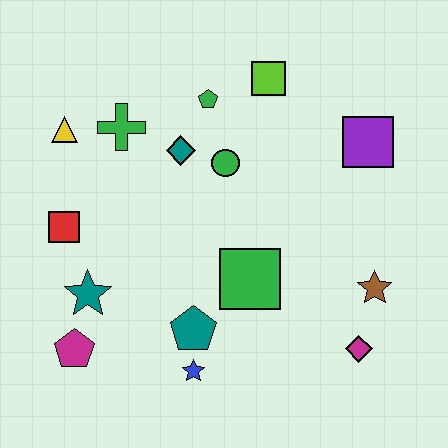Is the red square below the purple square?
Yes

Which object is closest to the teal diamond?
The green circle is closest to the teal diamond.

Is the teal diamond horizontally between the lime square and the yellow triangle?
Yes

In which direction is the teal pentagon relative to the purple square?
The teal pentagon is below the purple square.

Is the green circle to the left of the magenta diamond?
Yes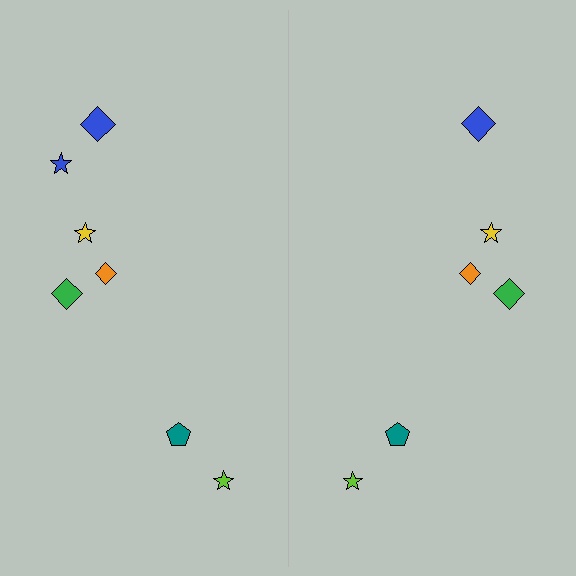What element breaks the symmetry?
A blue star is missing from the right side.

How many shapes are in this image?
There are 13 shapes in this image.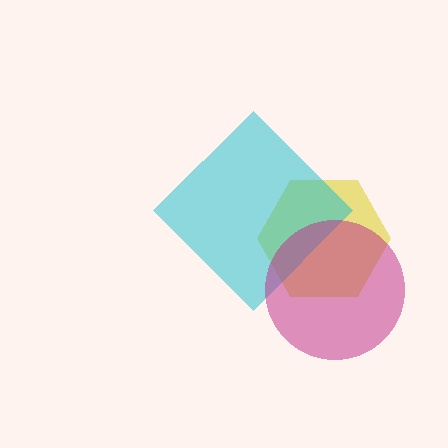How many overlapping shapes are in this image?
There are 3 overlapping shapes in the image.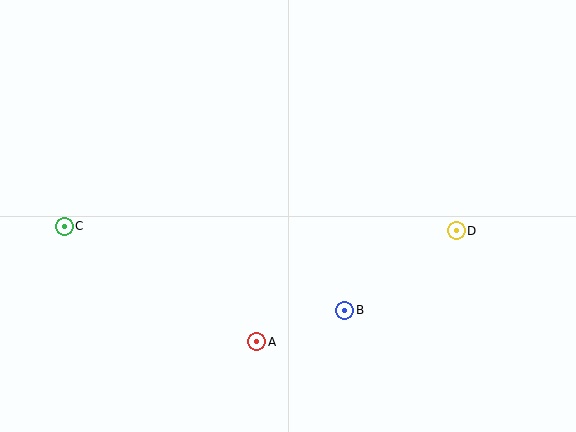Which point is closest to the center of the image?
Point B at (345, 310) is closest to the center.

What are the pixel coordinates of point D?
Point D is at (456, 231).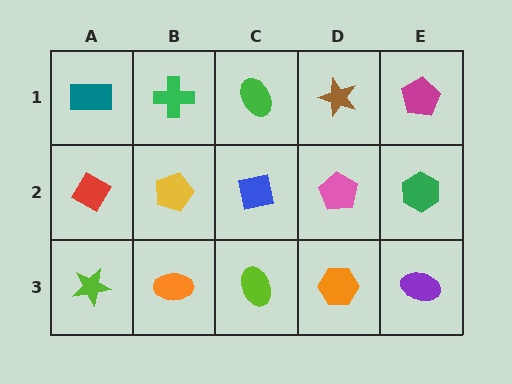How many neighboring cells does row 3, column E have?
2.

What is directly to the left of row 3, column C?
An orange ellipse.